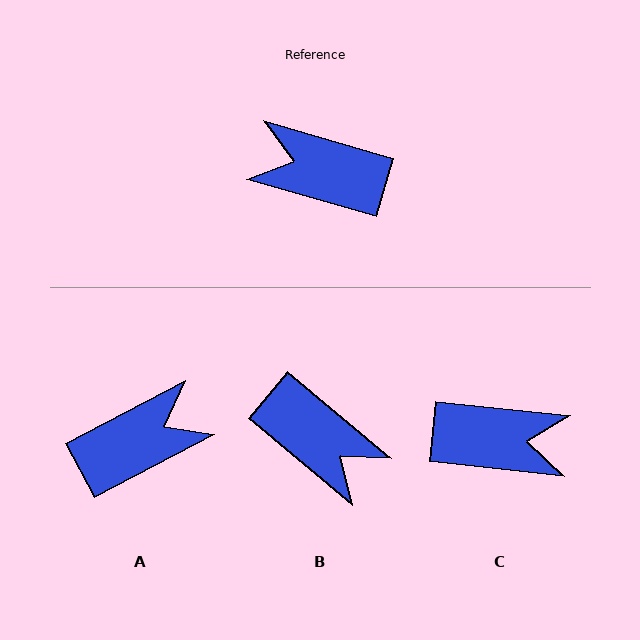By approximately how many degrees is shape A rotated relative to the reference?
Approximately 136 degrees clockwise.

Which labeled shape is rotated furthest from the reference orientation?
C, about 170 degrees away.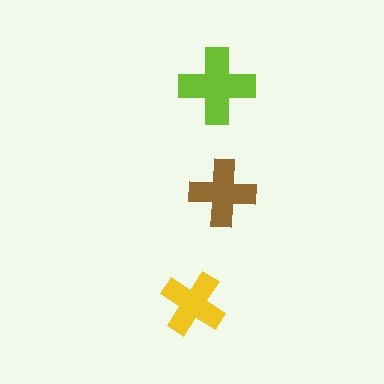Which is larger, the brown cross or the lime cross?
The lime one.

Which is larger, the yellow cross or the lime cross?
The lime one.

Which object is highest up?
The lime cross is topmost.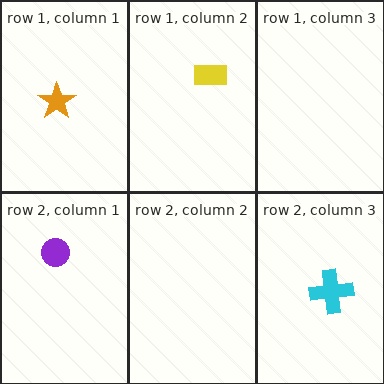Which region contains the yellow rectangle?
The row 1, column 2 region.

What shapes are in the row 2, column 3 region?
The cyan cross.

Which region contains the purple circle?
The row 2, column 1 region.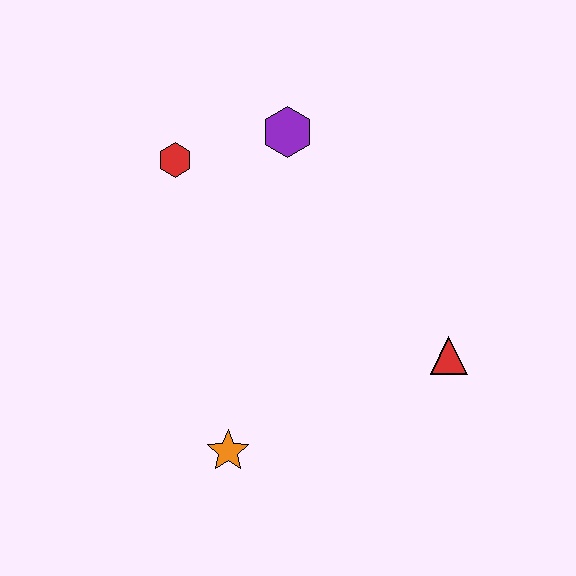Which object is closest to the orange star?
The red triangle is closest to the orange star.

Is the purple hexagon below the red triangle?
No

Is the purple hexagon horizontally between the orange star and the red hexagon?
No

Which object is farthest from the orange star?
The purple hexagon is farthest from the orange star.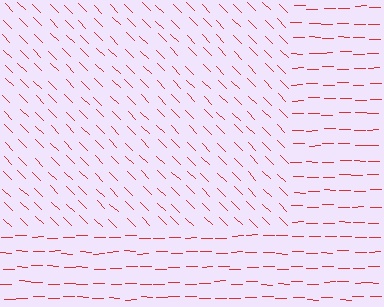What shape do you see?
I see a rectangle.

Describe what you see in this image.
The image is filled with small red line segments. A rectangle region in the image has lines oriented differently from the surrounding lines, creating a visible texture boundary.